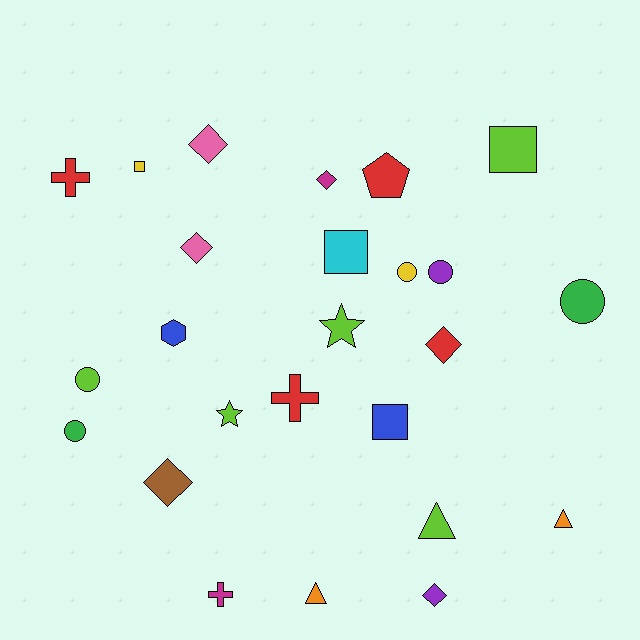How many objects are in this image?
There are 25 objects.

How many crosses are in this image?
There are 3 crosses.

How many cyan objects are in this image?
There is 1 cyan object.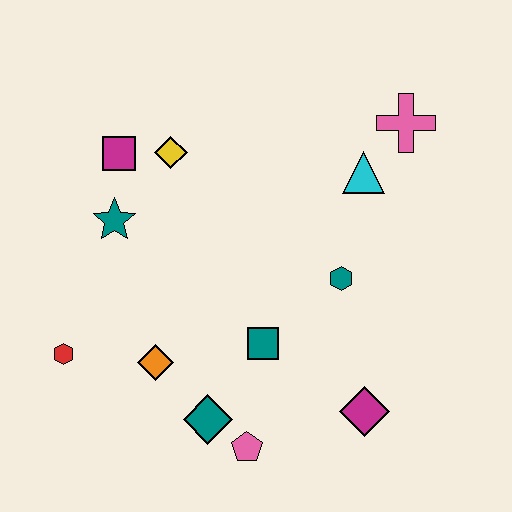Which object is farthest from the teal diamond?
The pink cross is farthest from the teal diamond.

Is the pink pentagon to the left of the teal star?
No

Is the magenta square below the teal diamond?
No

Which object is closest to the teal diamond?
The pink pentagon is closest to the teal diamond.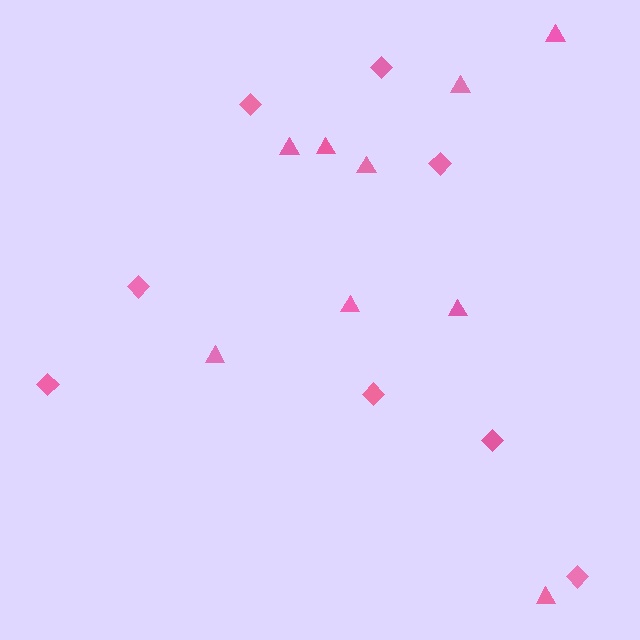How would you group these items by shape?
There are 2 groups: one group of triangles (9) and one group of diamonds (8).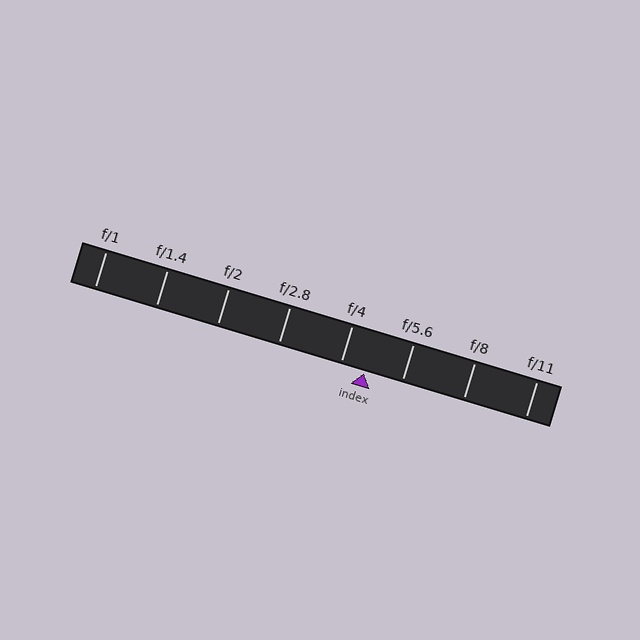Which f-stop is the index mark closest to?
The index mark is closest to f/4.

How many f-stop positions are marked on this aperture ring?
There are 8 f-stop positions marked.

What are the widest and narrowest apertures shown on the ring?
The widest aperture shown is f/1 and the narrowest is f/11.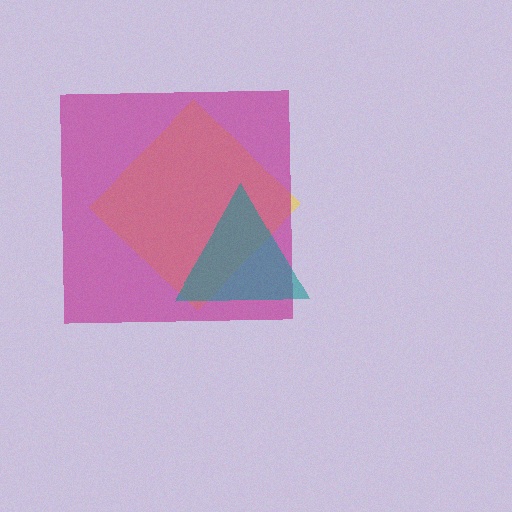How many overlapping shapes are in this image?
There are 3 overlapping shapes in the image.